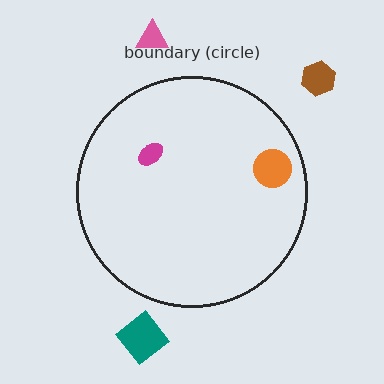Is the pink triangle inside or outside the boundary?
Outside.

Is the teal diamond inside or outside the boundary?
Outside.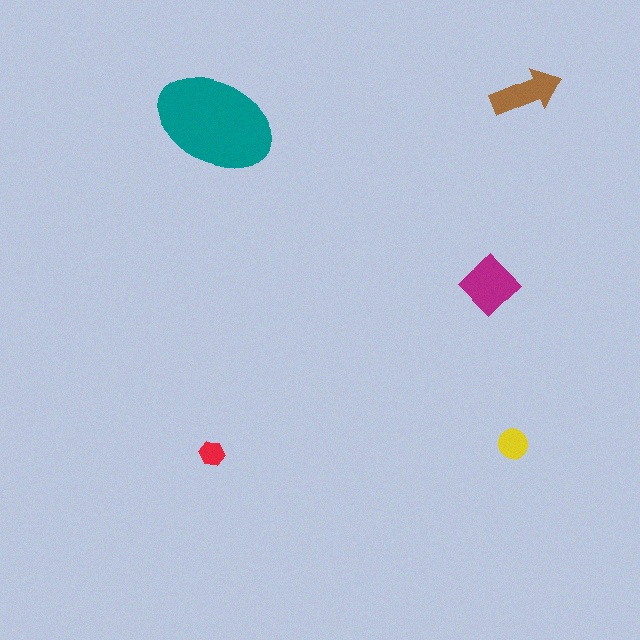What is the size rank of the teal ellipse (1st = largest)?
1st.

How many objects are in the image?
There are 5 objects in the image.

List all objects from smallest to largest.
The red hexagon, the yellow circle, the brown arrow, the magenta diamond, the teal ellipse.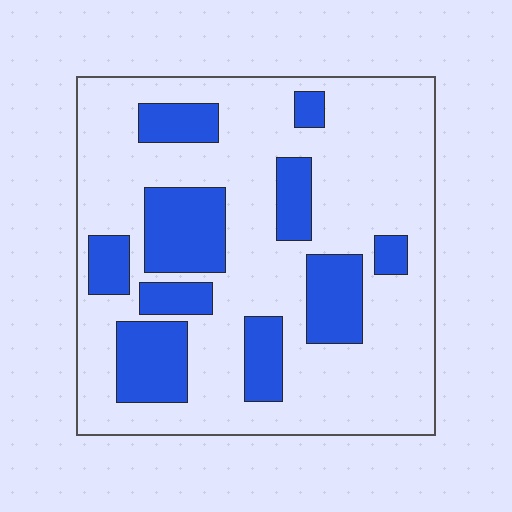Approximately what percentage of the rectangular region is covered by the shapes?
Approximately 25%.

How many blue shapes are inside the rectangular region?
10.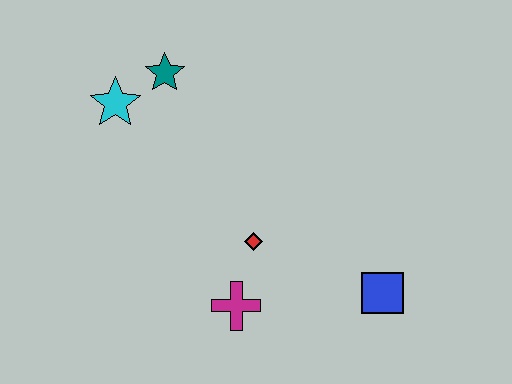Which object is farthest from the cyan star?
The blue square is farthest from the cyan star.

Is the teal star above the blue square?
Yes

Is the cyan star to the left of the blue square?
Yes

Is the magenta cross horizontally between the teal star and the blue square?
Yes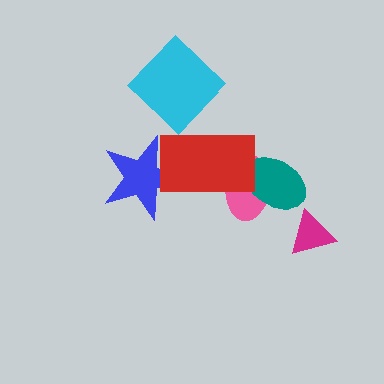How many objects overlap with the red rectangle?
3 objects overlap with the red rectangle.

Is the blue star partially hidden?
Yes, it is partially covered by another shape.